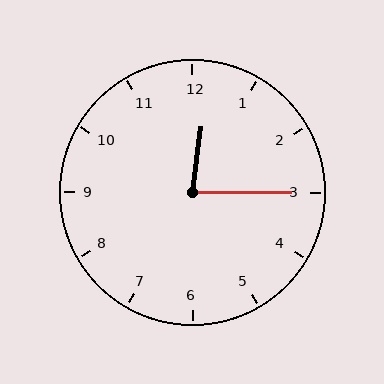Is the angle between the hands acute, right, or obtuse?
It is acute.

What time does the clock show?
12:15.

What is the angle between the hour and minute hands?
Approximately 82 degrees.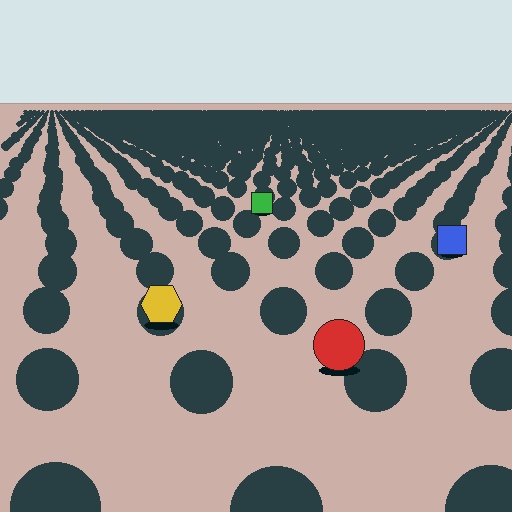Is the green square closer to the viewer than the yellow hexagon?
No. The yellow hexagon is closer — you can tell from the texture gradient: the ground texture is coarser near it.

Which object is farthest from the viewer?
The green square is farthest from the viewer. It appears smaller and the ground texture around it is denser.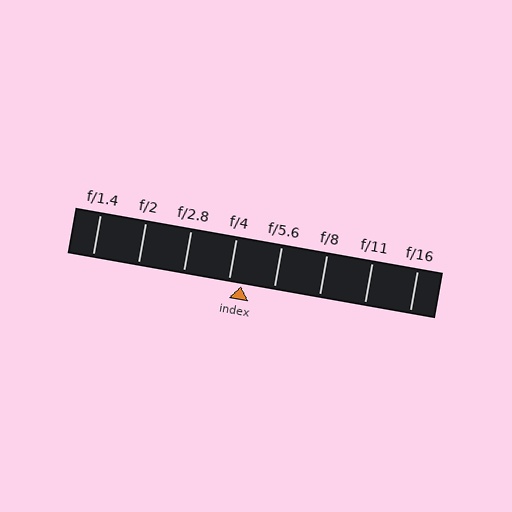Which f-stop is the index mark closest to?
The index mark is closest to f/4.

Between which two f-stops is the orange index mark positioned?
The index mark is between f/4 and f/5.6.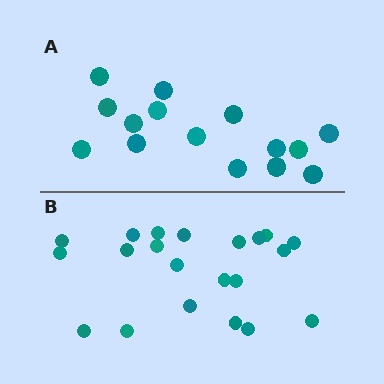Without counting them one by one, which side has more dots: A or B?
Region B (the bottom region) has more dots.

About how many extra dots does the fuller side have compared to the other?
Region B has about 6 more dots than region A.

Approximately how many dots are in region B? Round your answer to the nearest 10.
About 20 dots. (The exact count is 21, which rounds to 20.)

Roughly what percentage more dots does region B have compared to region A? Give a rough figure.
About 40% more.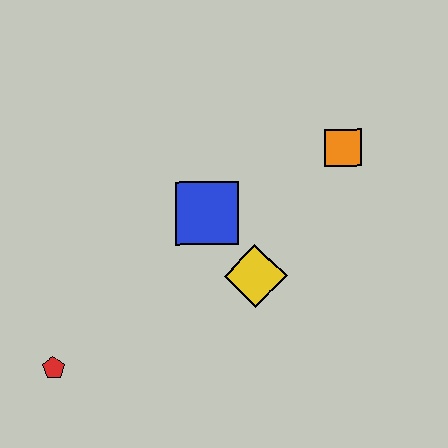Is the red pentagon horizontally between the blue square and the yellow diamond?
No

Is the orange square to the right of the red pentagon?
Yes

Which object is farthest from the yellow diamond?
The red pentagon is farthest from the yellow diamond.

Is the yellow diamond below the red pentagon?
No